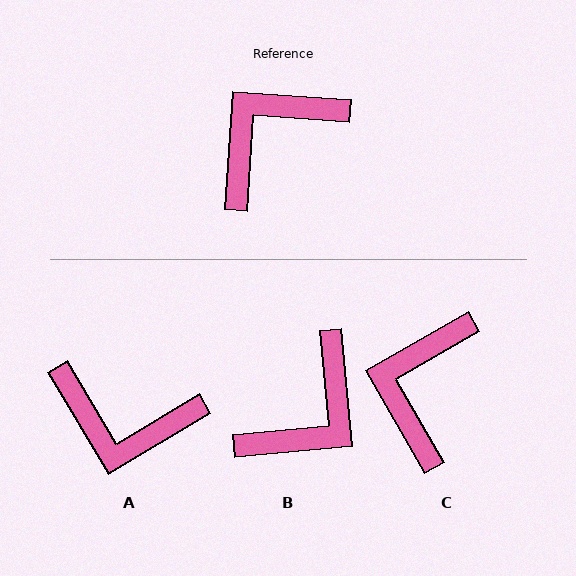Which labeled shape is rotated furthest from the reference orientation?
B, about 171 degrees away.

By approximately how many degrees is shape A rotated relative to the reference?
Approximately 125 degrees counter-clockwise.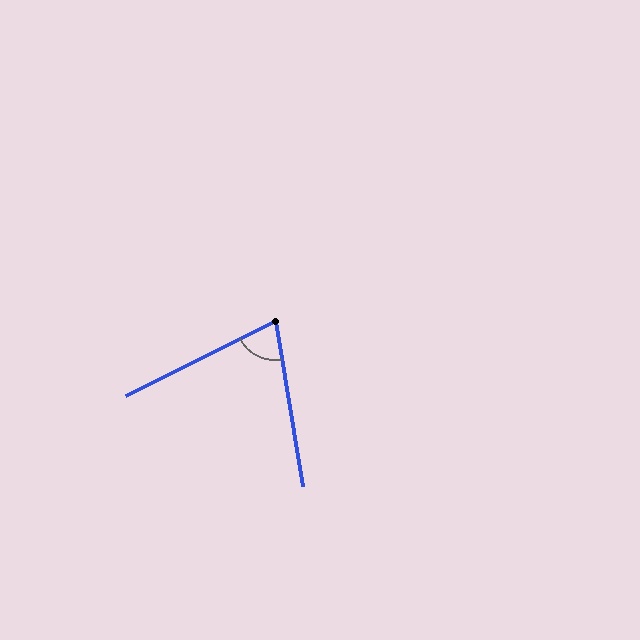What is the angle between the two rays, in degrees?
Approximately 73 degrees.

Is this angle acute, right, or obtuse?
It is acute.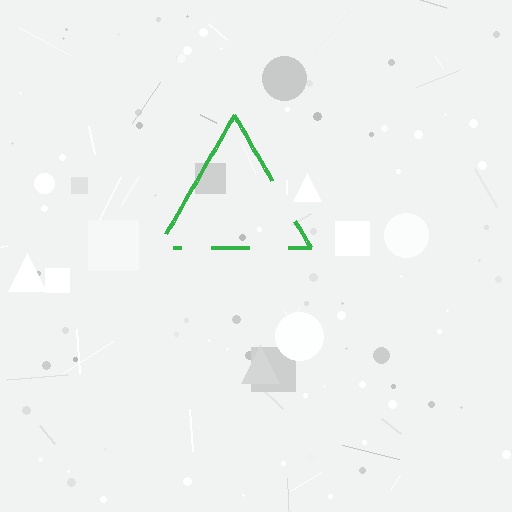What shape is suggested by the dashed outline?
The dashed outline suggests a triangle.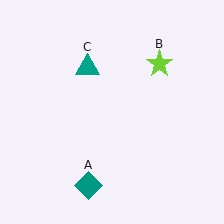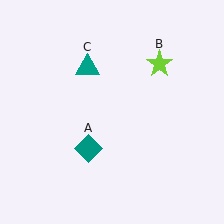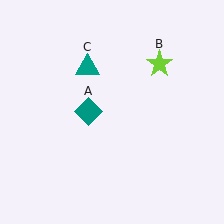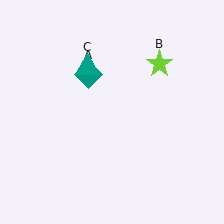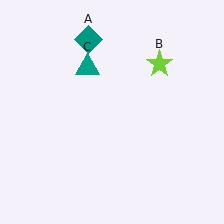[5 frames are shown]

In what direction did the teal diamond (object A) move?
The teal diamond (object A) moved up.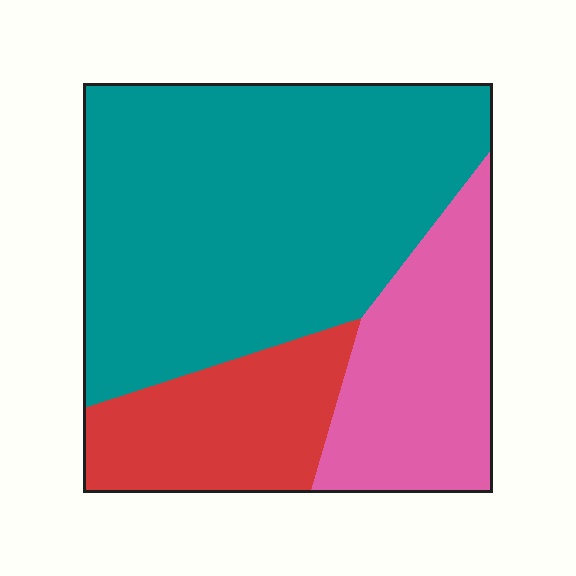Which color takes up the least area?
Red, at roughly 20%.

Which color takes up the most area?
Teal, at roughly 60%.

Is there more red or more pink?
Pink.